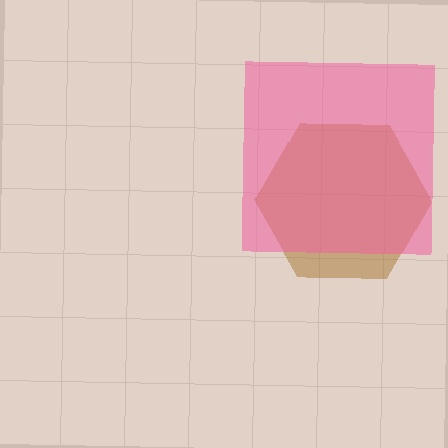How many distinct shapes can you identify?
There are 2 distinct shapes: a brown hexagon, a pink square.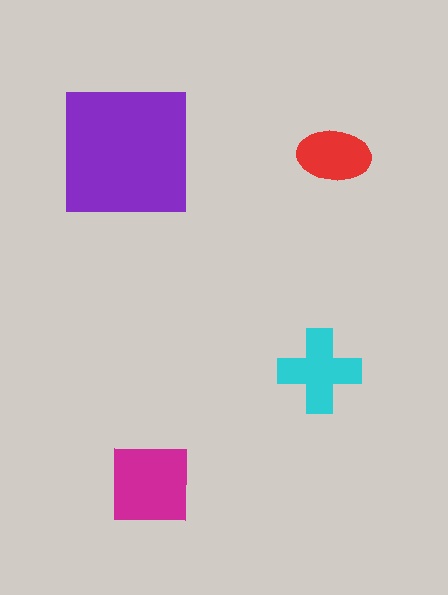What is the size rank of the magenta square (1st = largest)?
2nd.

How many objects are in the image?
There are 4 objects in the image.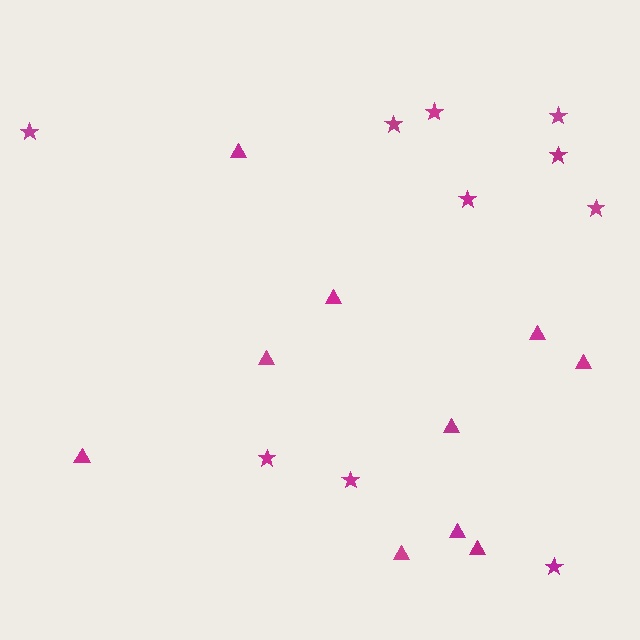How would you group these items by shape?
There are 2 groups: one group of triangles (10) and one group of stars (10).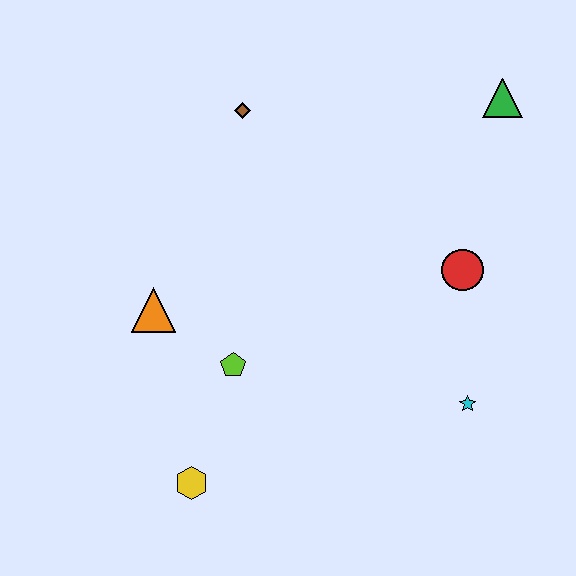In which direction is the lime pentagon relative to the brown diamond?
The lime pentagon is below the brown diamond.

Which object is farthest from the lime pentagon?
The green triangle is farthest from the lime pentagon.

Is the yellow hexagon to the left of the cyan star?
Yes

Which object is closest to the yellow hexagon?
The lime pentagon is closest to the yellow hexagon.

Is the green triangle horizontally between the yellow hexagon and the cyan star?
No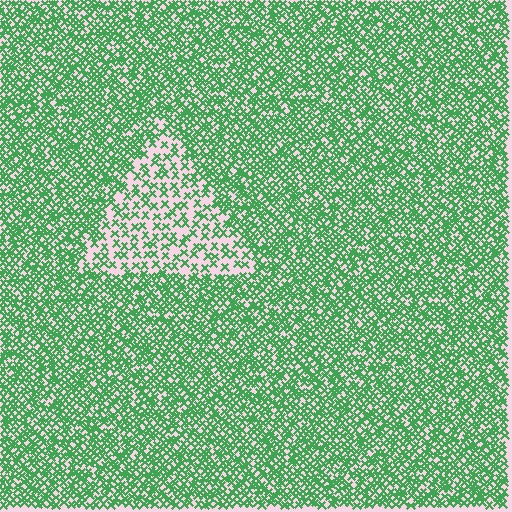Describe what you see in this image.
The image contains small green elements arranged at two different densities. A triangle-shaped region is visible where the elements are less densely packed than the surrounding area.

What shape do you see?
I see a triangle.